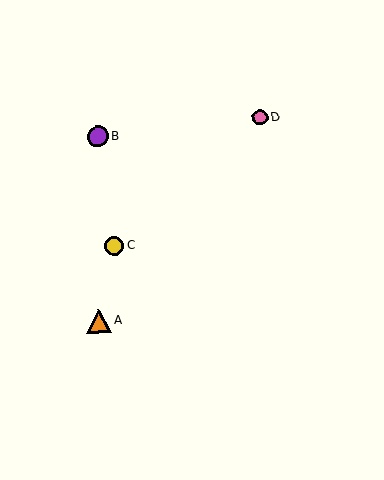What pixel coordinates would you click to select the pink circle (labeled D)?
Click at (260, 118) to select the pink circle D.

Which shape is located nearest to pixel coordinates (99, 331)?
The orange triangle (labeled A) at (99, 321) is nearest to that location.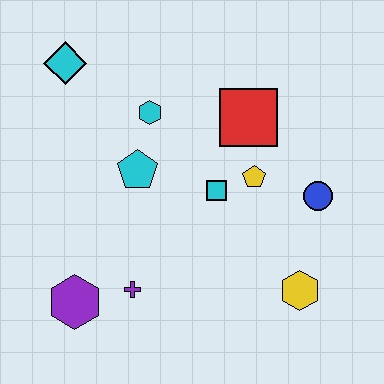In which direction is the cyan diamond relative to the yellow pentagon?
The cyan diamond is to the left of the yellow pentagon.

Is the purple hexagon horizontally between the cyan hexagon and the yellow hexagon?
No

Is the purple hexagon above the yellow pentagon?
No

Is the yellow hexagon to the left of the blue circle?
Yes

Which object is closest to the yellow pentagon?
The cyan square is closest to the yellow pentagon.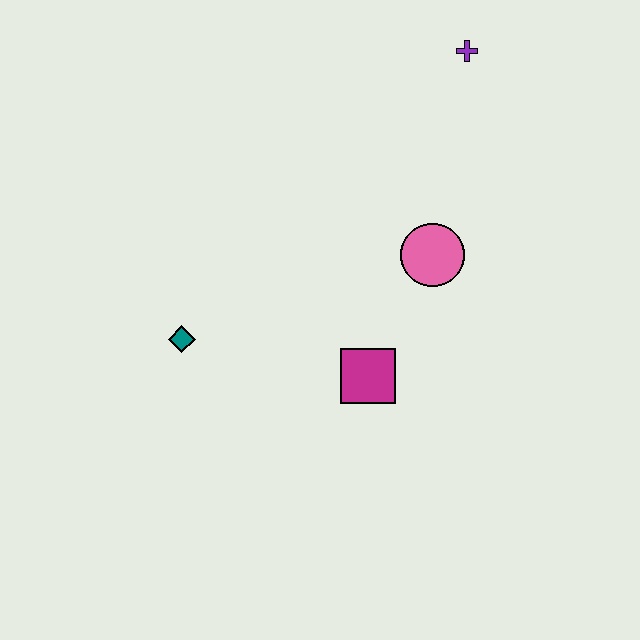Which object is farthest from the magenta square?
The purple cross is farthest from the magenta square.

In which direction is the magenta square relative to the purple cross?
The magenta square is below the purple cross.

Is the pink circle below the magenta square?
No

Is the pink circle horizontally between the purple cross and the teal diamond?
Yes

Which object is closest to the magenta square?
The pink circle is closest to the magenta square.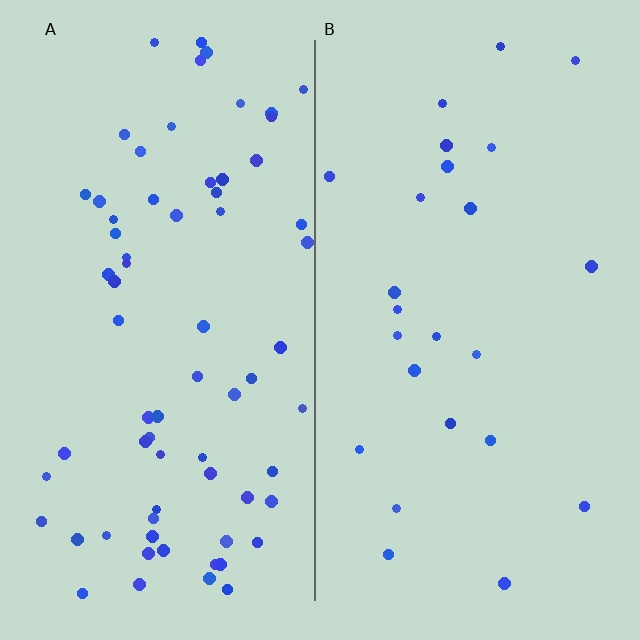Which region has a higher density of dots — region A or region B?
A (the left).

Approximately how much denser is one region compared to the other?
Approximately 2.9× — region A over region B.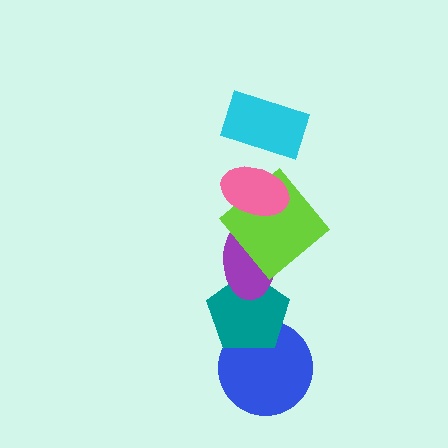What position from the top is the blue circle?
The blue circle is 6th from the top.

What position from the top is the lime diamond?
The lime diamond is 3rd from the top.